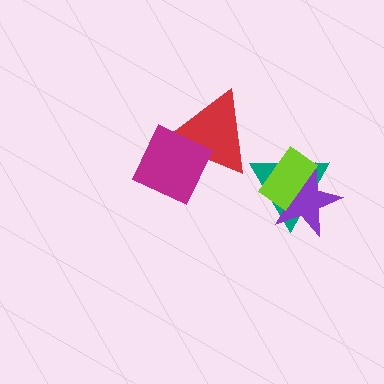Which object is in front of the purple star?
The lime rectangle is in front of the purple star.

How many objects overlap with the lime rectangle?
2 objects overlap with the lime rectangle.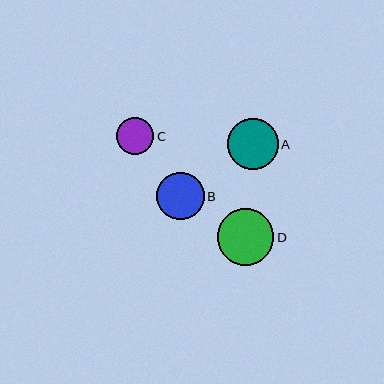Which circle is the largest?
Circle D is the largest with a size of approximately 56 pixels.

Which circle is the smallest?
Circle C is the smallest with a size of approximately 37 pixels.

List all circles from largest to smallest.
From largest to smallest: D, A, B, C.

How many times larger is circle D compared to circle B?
Circle D is approximately 1.2 times the size of circle B.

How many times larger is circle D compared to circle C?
Circle D is approximately 1.5 times the size of circle C.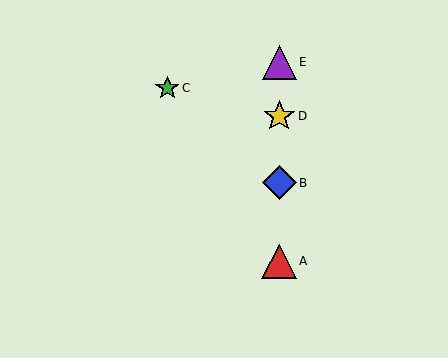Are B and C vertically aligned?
No, B is at x≈279 and C is at x≈167.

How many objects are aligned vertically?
4 objects (A, B, D, E) are aligned vertically.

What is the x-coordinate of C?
Object C is at x≈167.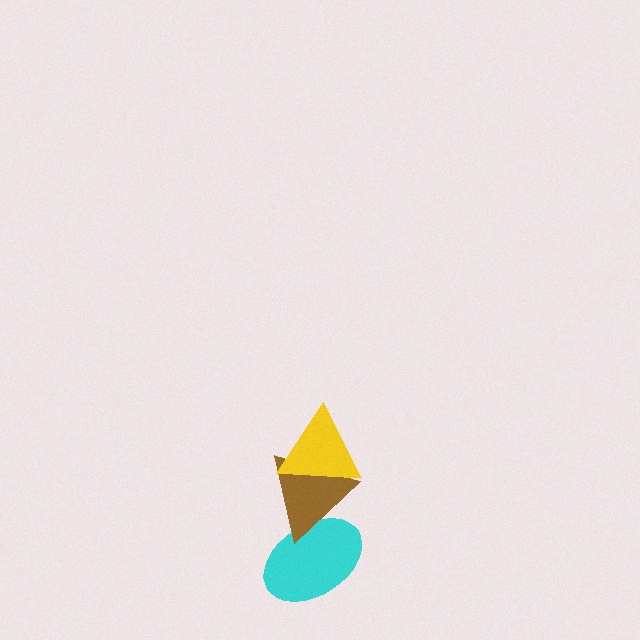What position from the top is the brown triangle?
The brown triangle is 2nd from the top.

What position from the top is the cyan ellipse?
The cyan ellipse is 3rd from the top.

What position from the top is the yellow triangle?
The yellow triangle is 1st from the top.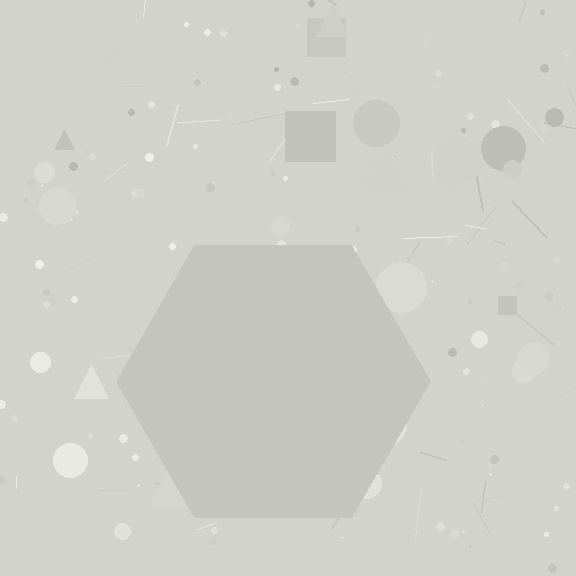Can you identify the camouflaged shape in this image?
The camouflaged shape is a hexagon.